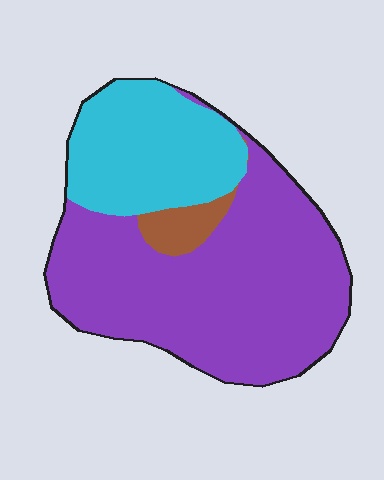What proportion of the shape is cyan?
Cyan covers 29% of the shape.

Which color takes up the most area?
Purple, at roughly 65%.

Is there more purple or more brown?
Purple.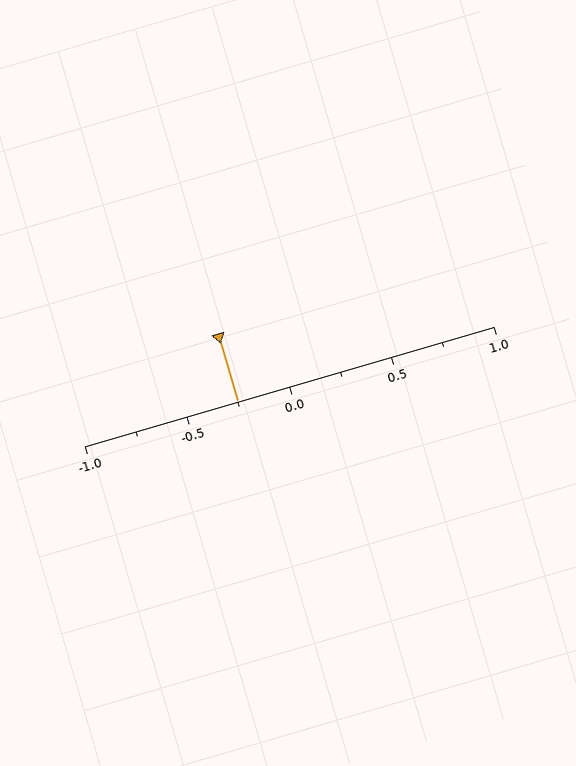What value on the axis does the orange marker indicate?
The marker indicates approximately -0.25.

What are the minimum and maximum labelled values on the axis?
The axis runs from -1.0 to 1.0.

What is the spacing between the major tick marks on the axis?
The major ticks are spaced 0.5 apart.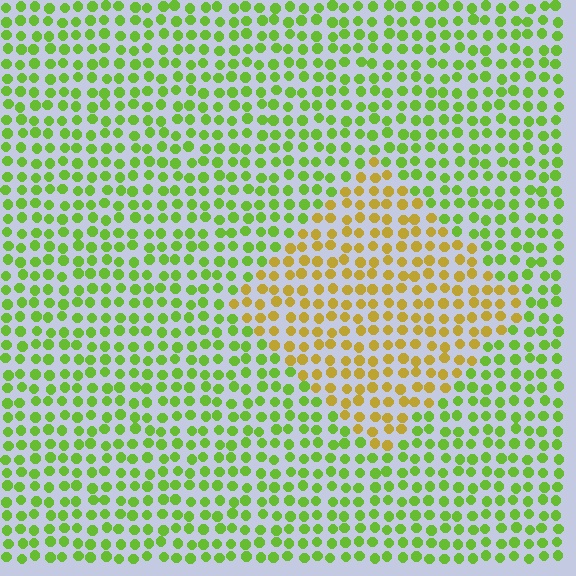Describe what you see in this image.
The image is filled with small lime elements in a uniform arrangement. A diamond-shaped region is visible where the elements are tinted to a slightly different hue, forming a subtle color boundary.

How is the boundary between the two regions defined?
The boundary is defined purely by a slight shift in hue (about 49 degrees). Spacing, size, and orientation are identical on both sides.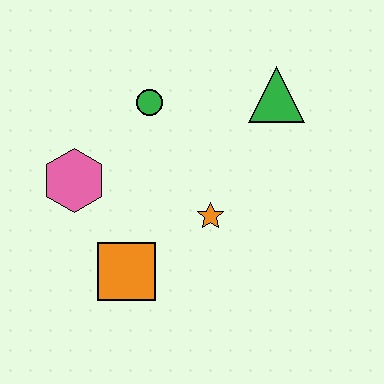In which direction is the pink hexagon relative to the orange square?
The pink hexagon is above the orange square.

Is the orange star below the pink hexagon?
Yes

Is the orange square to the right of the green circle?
No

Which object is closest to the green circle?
The pink hexagon is closest to the green circle.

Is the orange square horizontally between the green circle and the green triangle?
No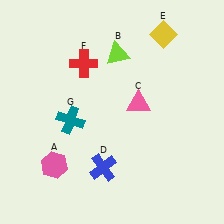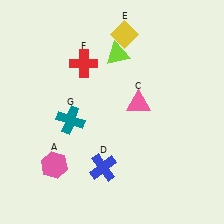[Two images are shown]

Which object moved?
The yellow diamond (E) moved left.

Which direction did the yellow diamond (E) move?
The yellow diamond (E) moved left.